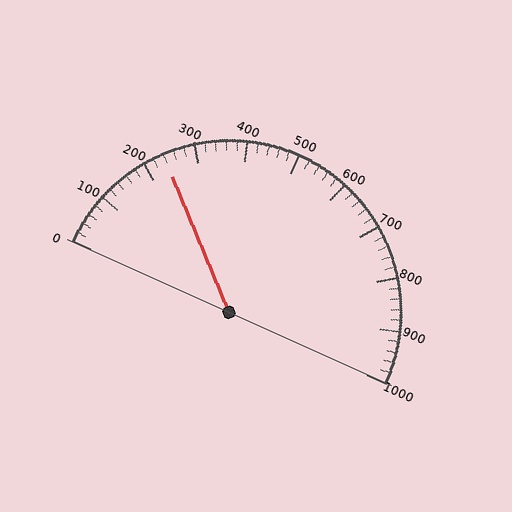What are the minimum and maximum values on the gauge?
The gauge ranges from 0 to 1000.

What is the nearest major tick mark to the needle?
The nearest major tick mark is 200.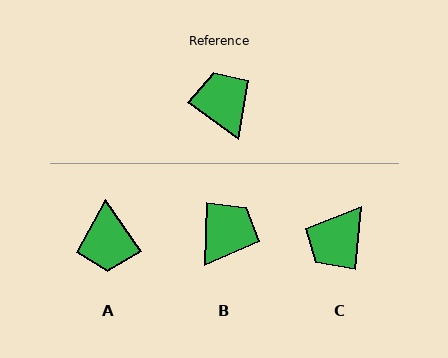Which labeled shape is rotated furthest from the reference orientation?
A, about 161 degrees away.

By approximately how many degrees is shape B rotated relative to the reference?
Approximately 56 degrees clockwise.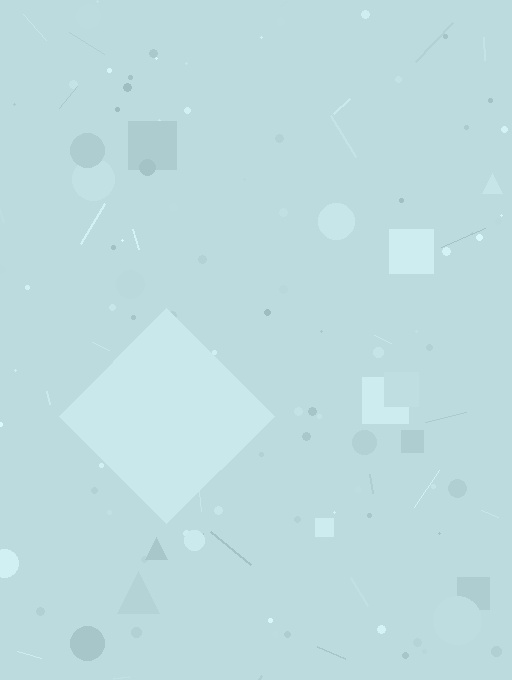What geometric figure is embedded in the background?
A diamond is embedded in the background.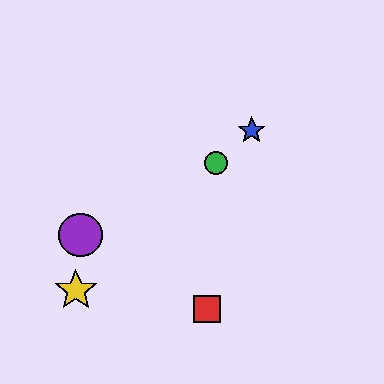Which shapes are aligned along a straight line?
The blue star, the green circle, the yellow star are aligned along a straight line.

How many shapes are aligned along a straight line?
3 shapes (the blue star, the green circle, the yellow star) are aligned along a straight line.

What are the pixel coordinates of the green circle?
The green circle is at (216, 163).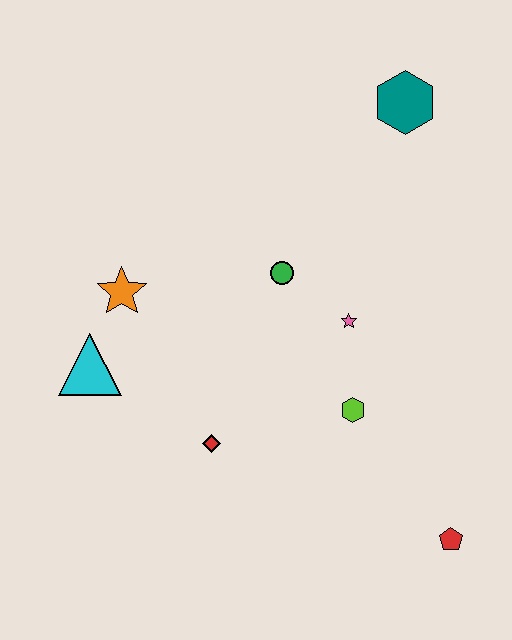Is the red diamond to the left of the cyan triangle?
No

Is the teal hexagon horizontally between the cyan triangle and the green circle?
No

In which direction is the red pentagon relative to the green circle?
The red pentagon is below the green circle.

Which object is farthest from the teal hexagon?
The red pentagon is farthest from the teal hexagon.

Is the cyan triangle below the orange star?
Yes